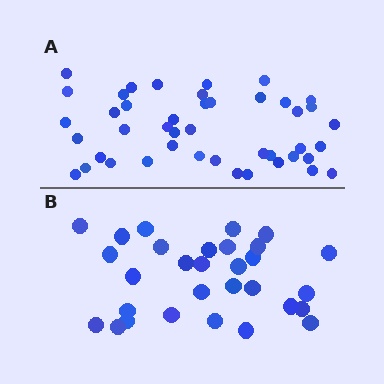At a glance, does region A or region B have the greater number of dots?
Region A (the top region) has more dots.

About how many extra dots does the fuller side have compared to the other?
Region A has approximately 15 more dots than region B.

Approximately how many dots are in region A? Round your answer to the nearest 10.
About 40 dots. (The exact count is 44, which rounds to 40.)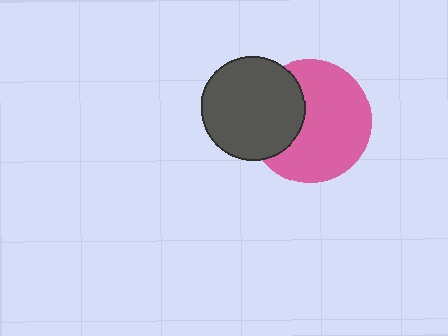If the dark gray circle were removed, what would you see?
You would see the complete pink circle.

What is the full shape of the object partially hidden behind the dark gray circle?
The partially hidden object is a pink circle.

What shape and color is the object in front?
The object in front is a dark gray circle.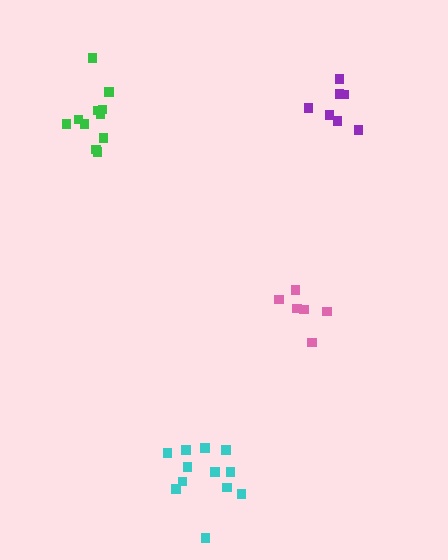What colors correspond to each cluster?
The clusters are colored: purple, cyan, pink, green.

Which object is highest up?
The purple cluster is topmost.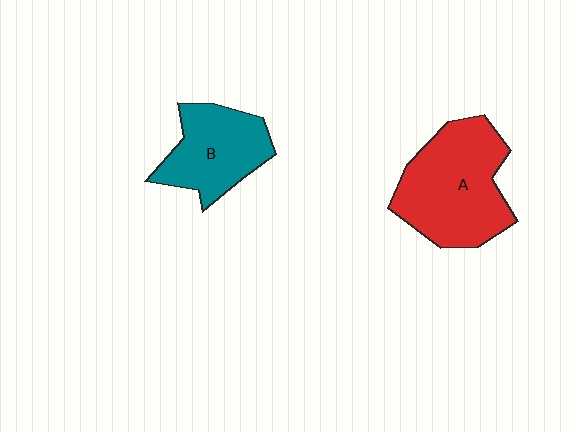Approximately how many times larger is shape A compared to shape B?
Approximately 1.5 times.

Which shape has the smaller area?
Shape B (teal).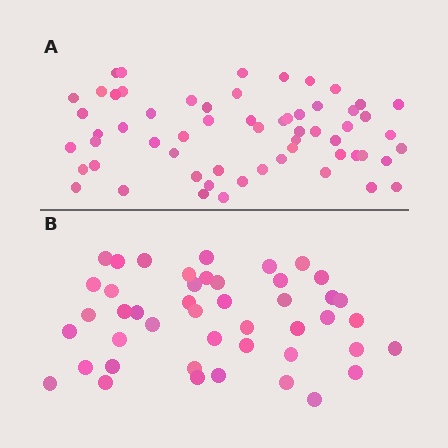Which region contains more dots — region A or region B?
Region A (the top region) has more dots.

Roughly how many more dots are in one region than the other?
Region A has approximately 15 more dots than region B.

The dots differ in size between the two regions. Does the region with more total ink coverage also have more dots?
No. Region B has more total ink coverage because its dots are larger, but region A actually contains more individual dots. Total area can be misleading — the number of items is what matters here.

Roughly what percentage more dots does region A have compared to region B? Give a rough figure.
About 35% more.